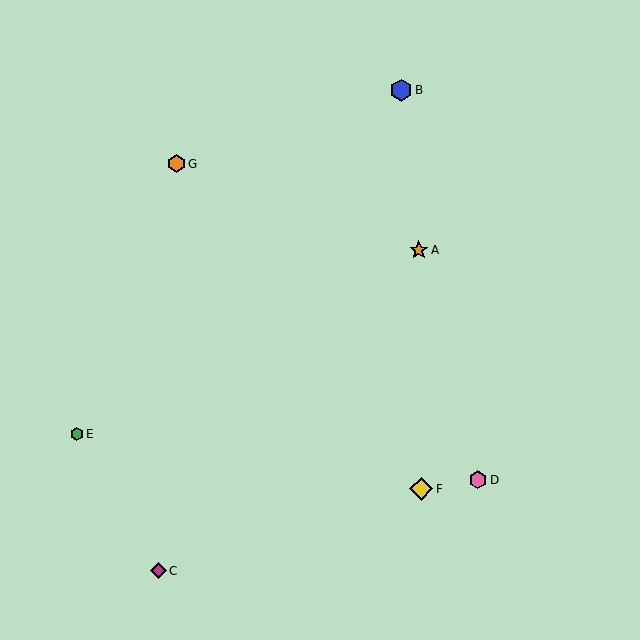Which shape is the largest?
The yellow diamond (labeled F) is the largest.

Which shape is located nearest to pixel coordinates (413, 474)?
The yellow diamond (labeled F) at (421, 489) is nearest to that location.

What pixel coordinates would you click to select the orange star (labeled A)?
Click at (419, 250) to select the orange star A.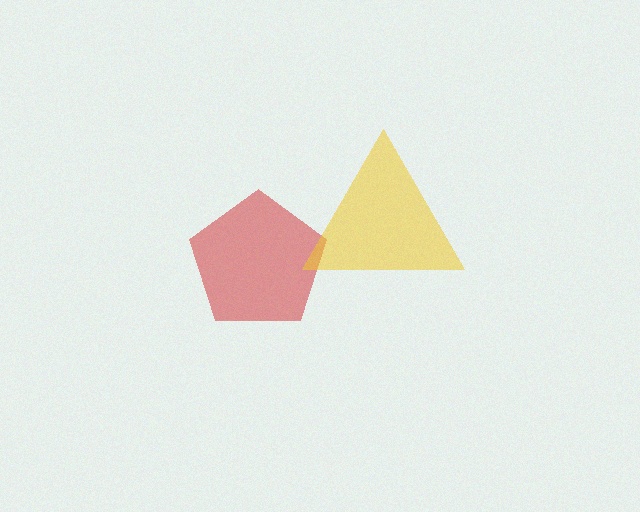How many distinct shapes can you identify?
There are 2 distinct shapes: a red pentagon, a yellow triangle.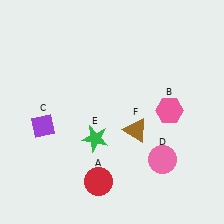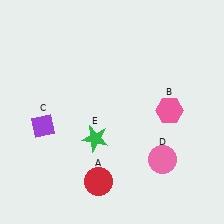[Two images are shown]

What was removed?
The brown triangle (F) was removed in Image 2.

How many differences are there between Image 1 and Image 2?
There is 1 difference between the two images.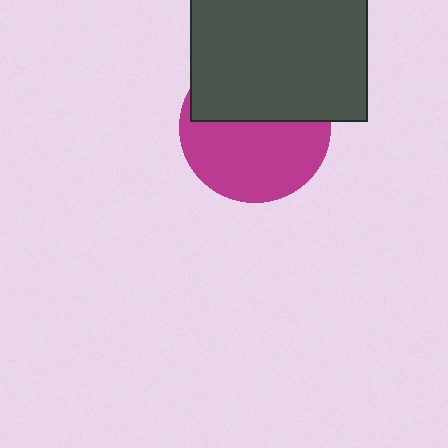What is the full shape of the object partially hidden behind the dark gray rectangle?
The partially hidden object is a magenta circle.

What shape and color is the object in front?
The object in front is a dark gray rectangle.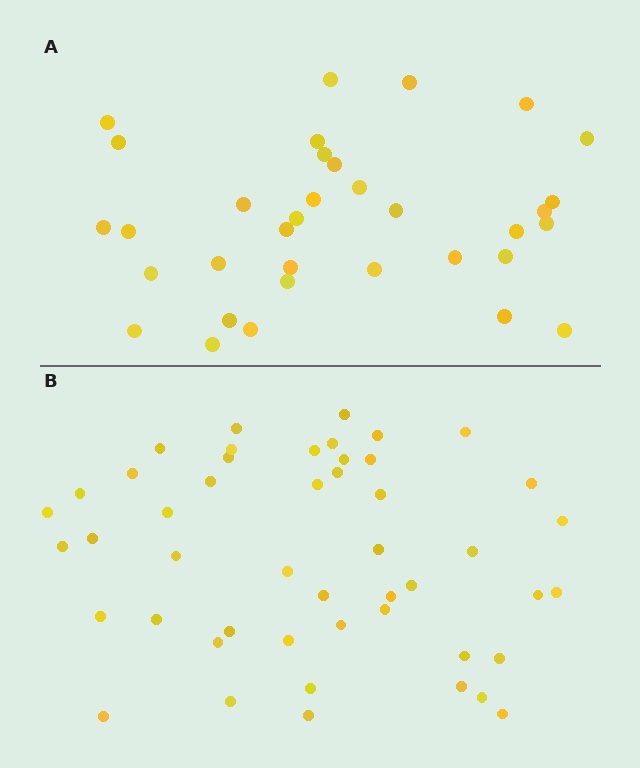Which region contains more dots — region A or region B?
Region B (the bottom region) has more dots.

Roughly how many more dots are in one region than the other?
Region B has approximately 15 more dots than region A.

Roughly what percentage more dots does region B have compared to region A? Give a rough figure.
About 40% more.